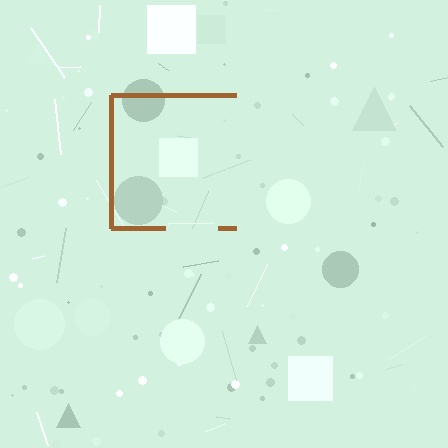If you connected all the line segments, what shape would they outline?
They would outline a square.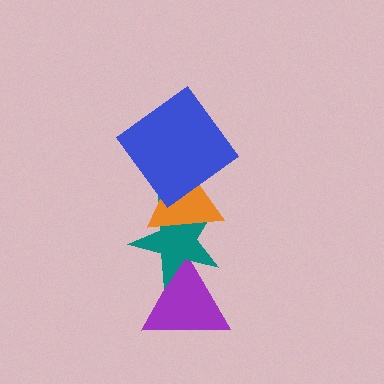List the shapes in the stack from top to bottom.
From top to bottom: the blue diamond, the orange triangle, the teal star, the purple triangle.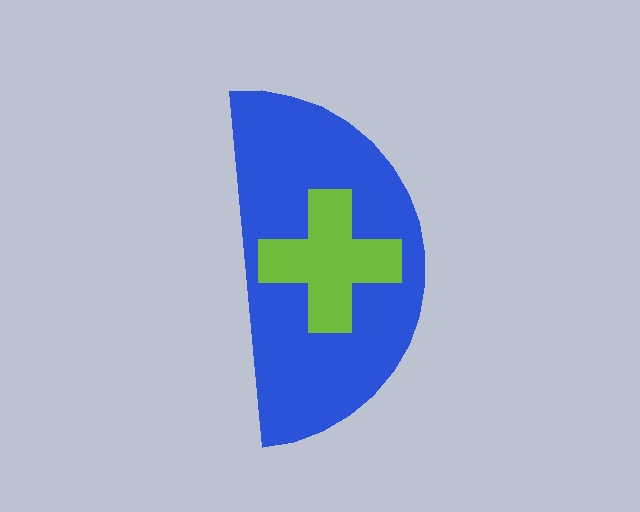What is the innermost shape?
The lime cross.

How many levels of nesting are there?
2.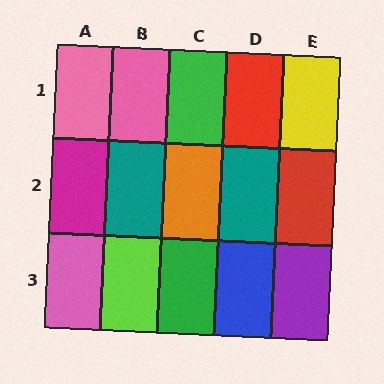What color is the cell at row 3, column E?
Purple.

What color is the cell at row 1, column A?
Pink.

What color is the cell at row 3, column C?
Green.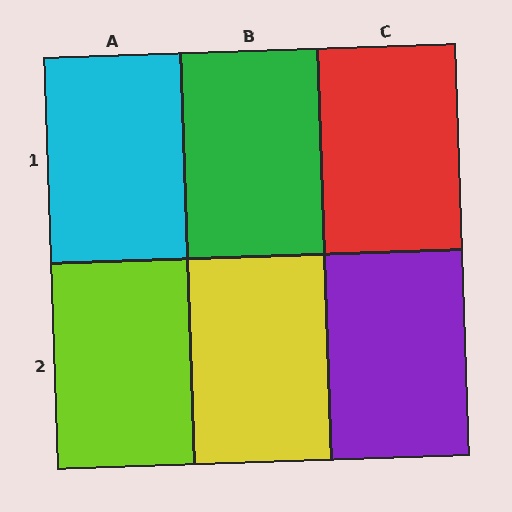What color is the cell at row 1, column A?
Cyan.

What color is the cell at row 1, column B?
Green.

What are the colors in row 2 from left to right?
Lime, yellow, purple.